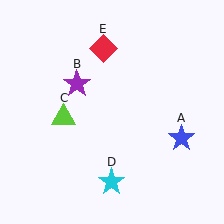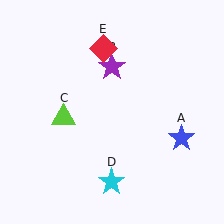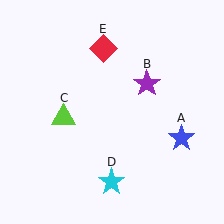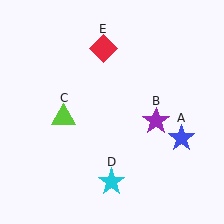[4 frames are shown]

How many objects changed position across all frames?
1 object changed position: purple star (object B).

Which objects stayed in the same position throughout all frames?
Blue star (object A) and lime triangle (object C) and cyan star (object D) and red diamond (object E) remained stationary.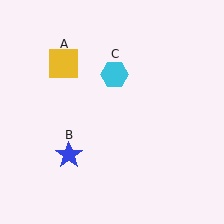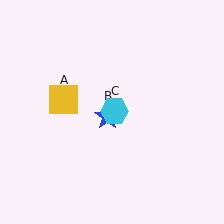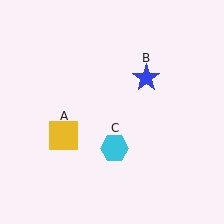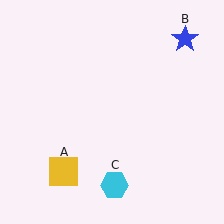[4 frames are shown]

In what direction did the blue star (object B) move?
The blue star (object B) moved up and to the right.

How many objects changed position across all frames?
3 objects changed position: yellow square (object A), blue star (object B), cyan hexagon (object C).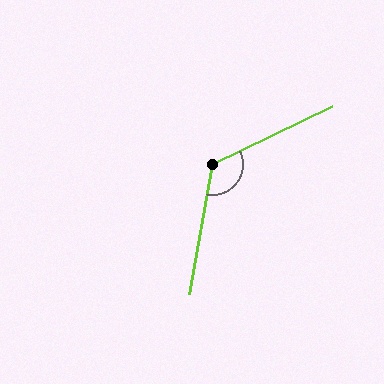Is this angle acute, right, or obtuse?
It is obtuse.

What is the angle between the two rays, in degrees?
Approximately 126 degrees.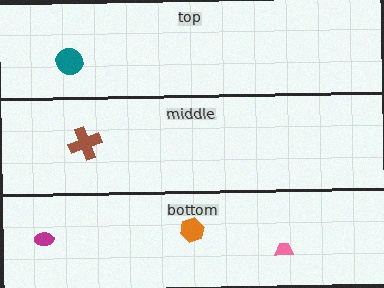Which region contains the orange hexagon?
The bottom region.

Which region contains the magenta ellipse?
The bottom region.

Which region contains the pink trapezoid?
The bottom region.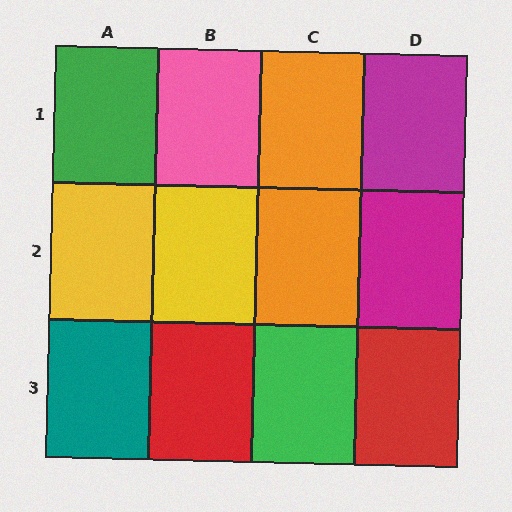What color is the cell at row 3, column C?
Green.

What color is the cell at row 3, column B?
Red.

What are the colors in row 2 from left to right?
Yellow, yellow, orange, magenta.